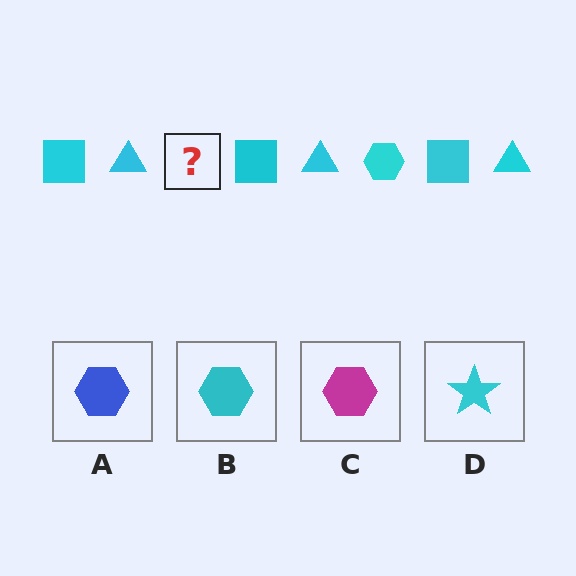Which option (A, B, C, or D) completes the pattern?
B.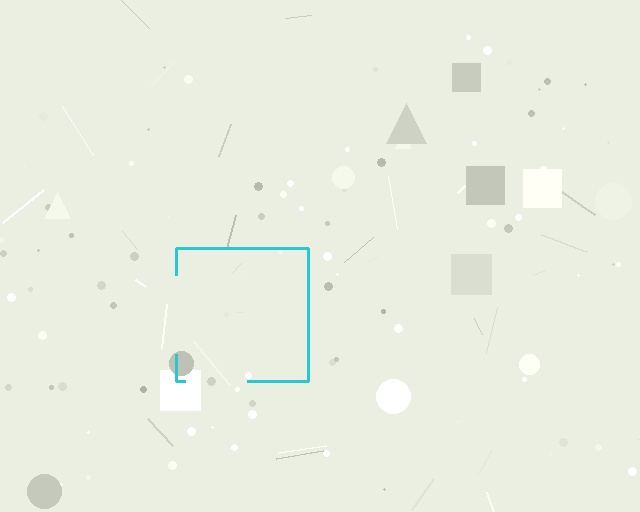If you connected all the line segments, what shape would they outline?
They would outline a square.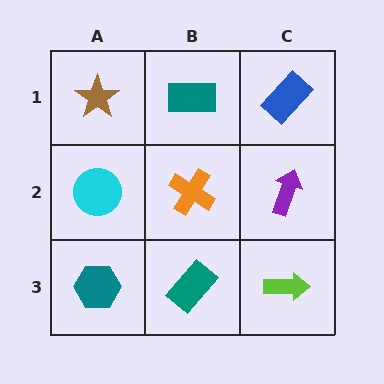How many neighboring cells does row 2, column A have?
3.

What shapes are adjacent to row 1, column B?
An orange cross (row 2, column B), a brown star (row 1, column A), a blue rectangle (row 1, column C).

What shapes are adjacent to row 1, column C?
A purple arrow (row 2, column C), a teal rectangle (row 1, column B).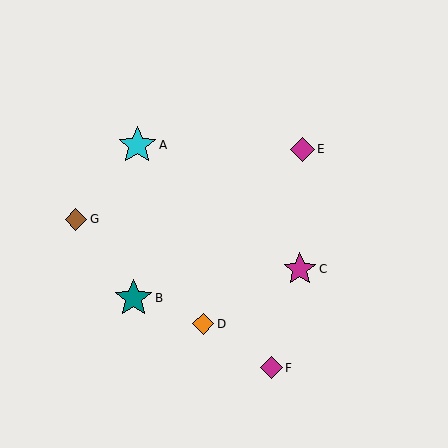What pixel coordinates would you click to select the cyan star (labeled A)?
Click at (137, 145) to select the cyan star A.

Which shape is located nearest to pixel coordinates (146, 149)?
The cyan star (labeled A) at (137, 145) is nearest to that location.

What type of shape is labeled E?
Shape E is a magenta diamond.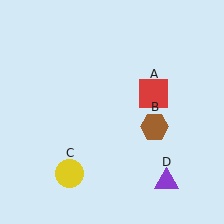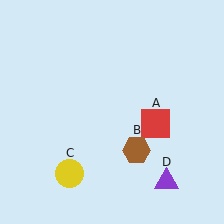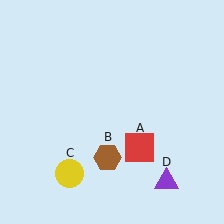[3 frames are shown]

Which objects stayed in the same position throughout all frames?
Yellow circle (object C) and purple triangle (object D) remained stationary.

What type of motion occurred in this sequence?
The red square (object A), brown hexagon (object B) rotated clockwise around the center of the scene.